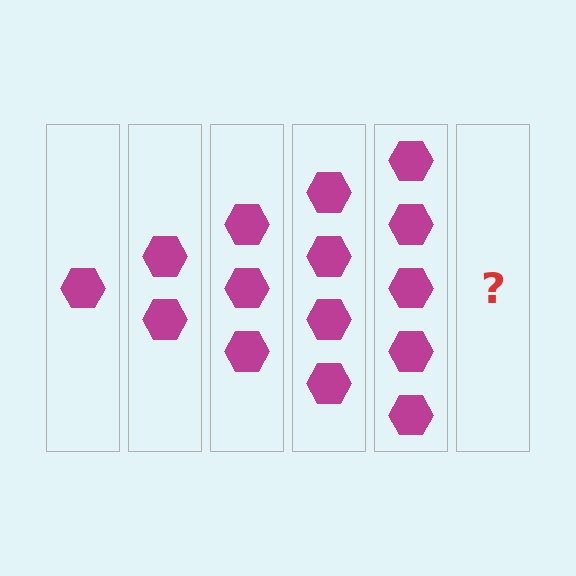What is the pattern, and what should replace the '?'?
The pattern is that each step adds one more hexagon. The '?' should be 6 hexagons.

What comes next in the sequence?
The next element should be 6 hexagons.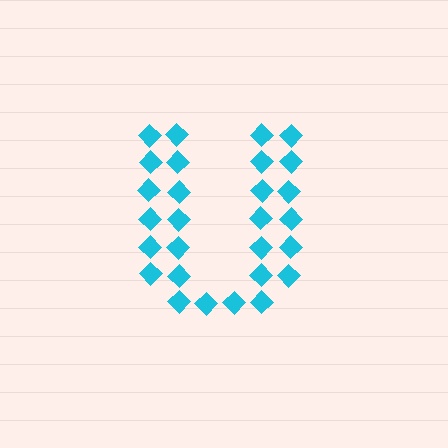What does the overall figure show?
The overall figure shows the letter U.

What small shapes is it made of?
It is made of small diamonds.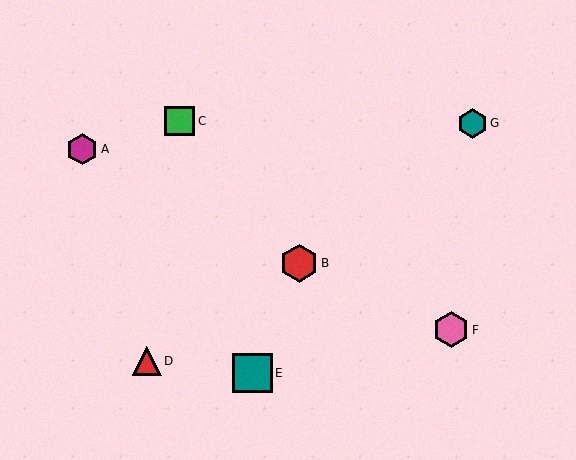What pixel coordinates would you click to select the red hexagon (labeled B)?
Click at (299, 263) to select the red hexagon B.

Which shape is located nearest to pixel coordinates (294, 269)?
The red hexagon (labeled B) at (299, 263) is nearest to that location.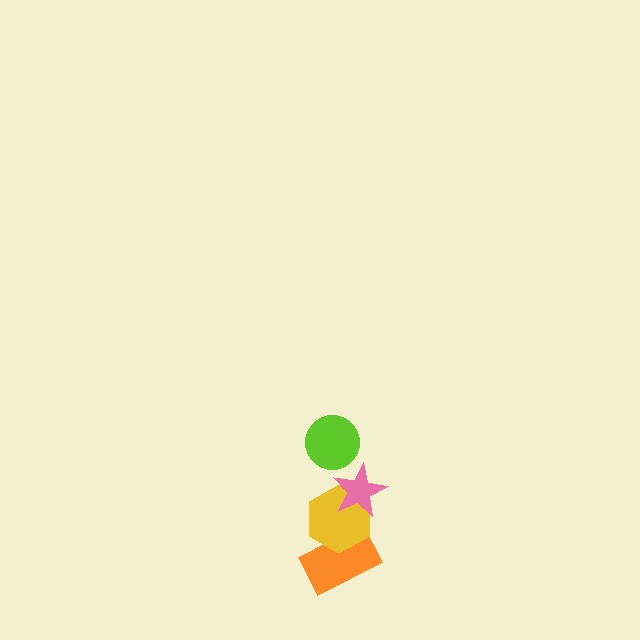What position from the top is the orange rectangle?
The orange rectangle is 4th from the top.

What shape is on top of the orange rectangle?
The yellow hexagon is on top of the orange rectangle.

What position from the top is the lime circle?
The lime circle is 1st from the top.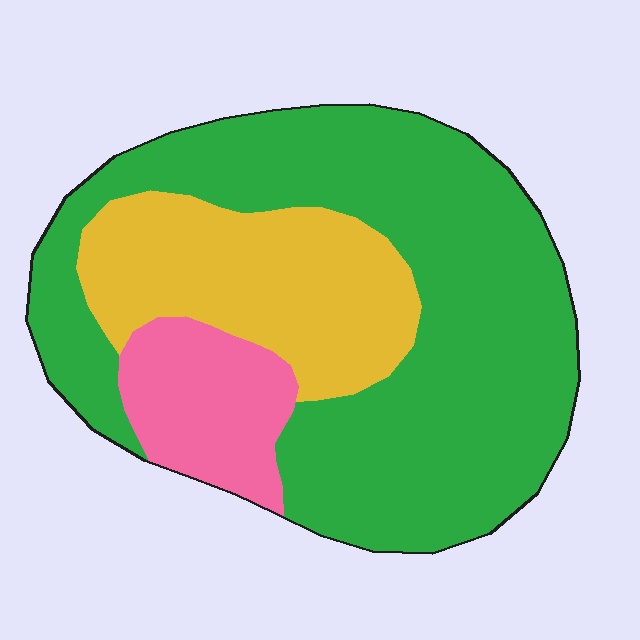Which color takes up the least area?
Pink, at roughly 15%.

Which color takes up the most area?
Green, at roughly 60%.